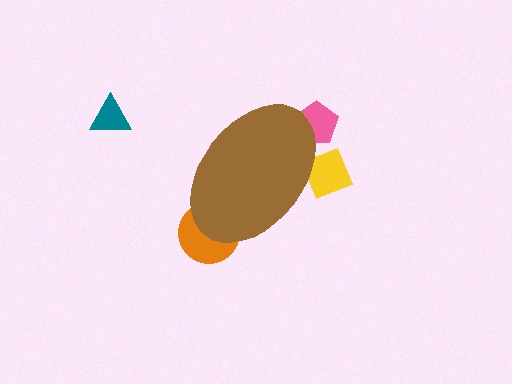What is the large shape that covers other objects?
A brown ellipse.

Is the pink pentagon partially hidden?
Yes, the pink pentagon is partially hidden behind the brown ellipse.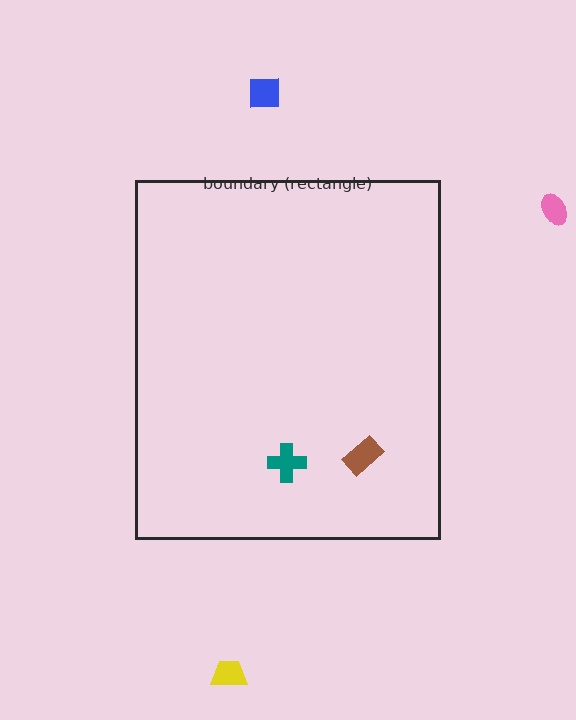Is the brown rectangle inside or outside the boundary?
Inside.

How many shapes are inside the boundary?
2 inside, 3 outside.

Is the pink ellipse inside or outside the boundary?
Outside.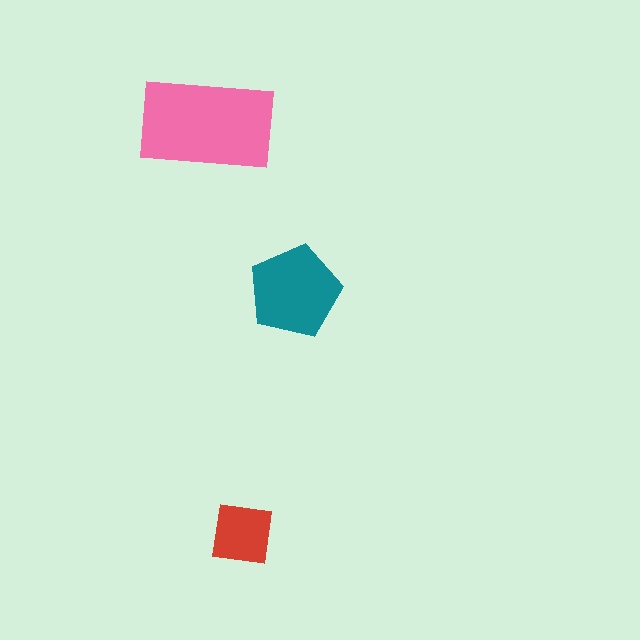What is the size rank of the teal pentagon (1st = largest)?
2nd.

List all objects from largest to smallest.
The pink rectangle, the teal pentagon, the red square.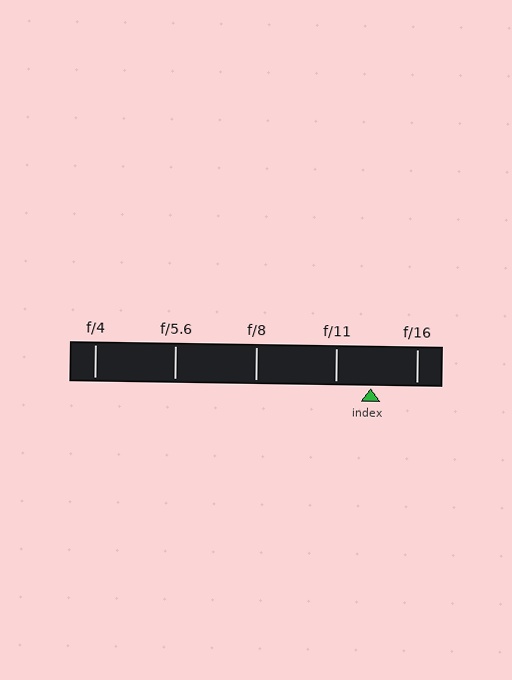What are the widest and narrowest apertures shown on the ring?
The widest aperture shown is f/4 and the narrowest is f/16.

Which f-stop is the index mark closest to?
The index mark is closest to f/11.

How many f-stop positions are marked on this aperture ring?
There are 5 f-stop positions marked.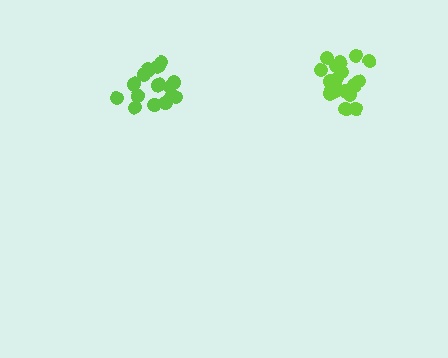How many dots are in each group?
Group 1: 18 dots, Group 2: 16 dots (34 total).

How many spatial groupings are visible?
There are 2 spatial groupings.